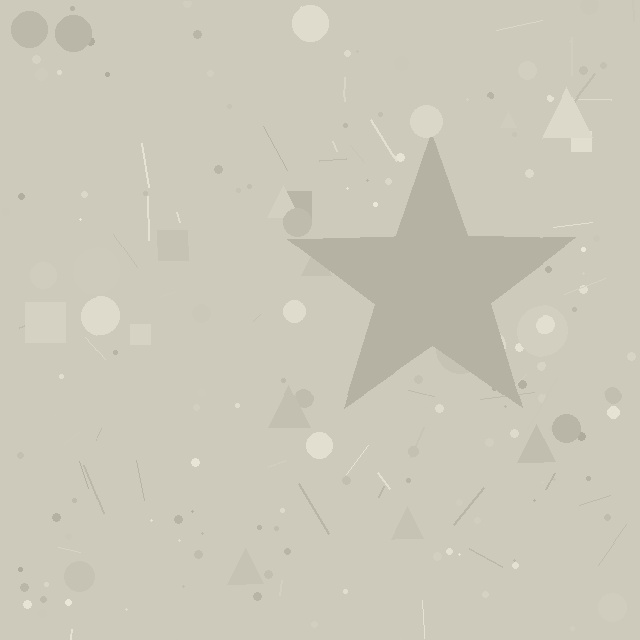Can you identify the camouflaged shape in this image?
The camouflaged shape is a star.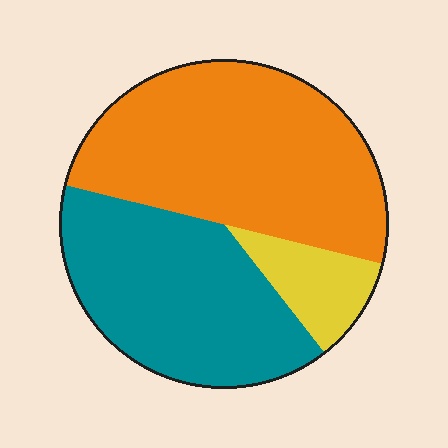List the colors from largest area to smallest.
From largest to smallest: orange, teal, yellow.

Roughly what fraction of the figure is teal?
Teal covers around 40% of the figure.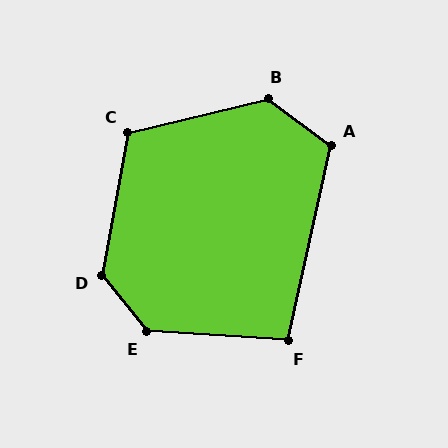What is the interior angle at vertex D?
Approximately 131 degrees (obtuse).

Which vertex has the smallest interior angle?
F, at approximately 99 degrees.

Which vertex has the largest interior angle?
E, at approximately 132 degrees.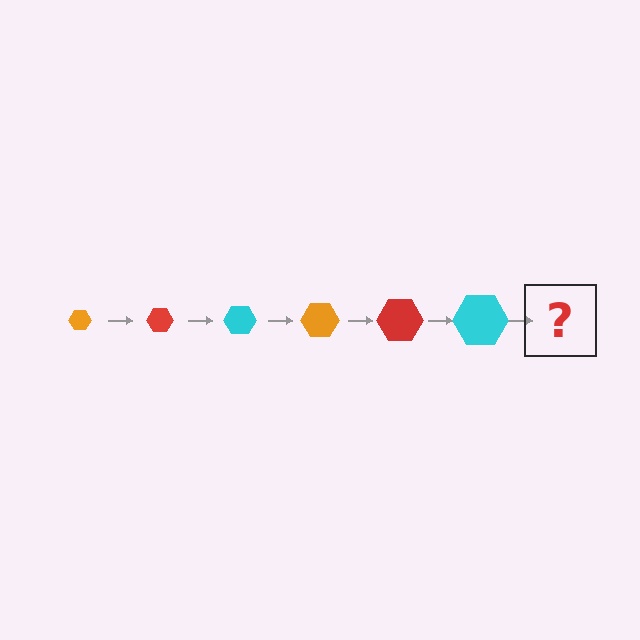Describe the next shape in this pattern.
It should be an orange hexagon, larger than the previous one.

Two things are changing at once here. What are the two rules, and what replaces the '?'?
The two rules are that the hexagon grows larger each step and the color cycles through orange, red, and cyan. The '?' should be an orange hexagon, larger than the previous one.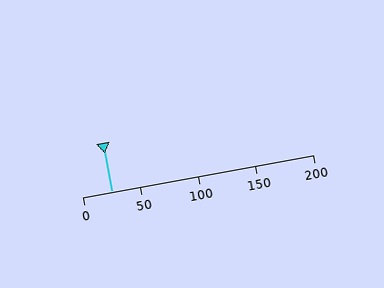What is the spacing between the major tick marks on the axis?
The major ticks are spaced 50 apart.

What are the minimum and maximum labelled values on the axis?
The axis runs from 0 to 200.